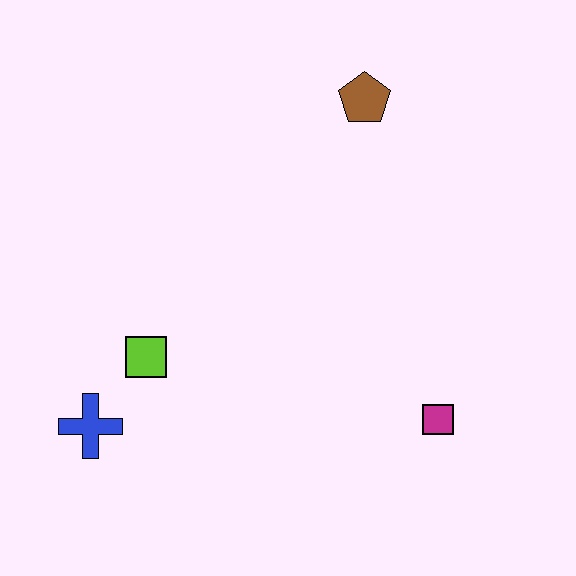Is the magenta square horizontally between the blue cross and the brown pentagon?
No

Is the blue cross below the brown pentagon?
Yes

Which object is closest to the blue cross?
The lime square is closest to the blue cross.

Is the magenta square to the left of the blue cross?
No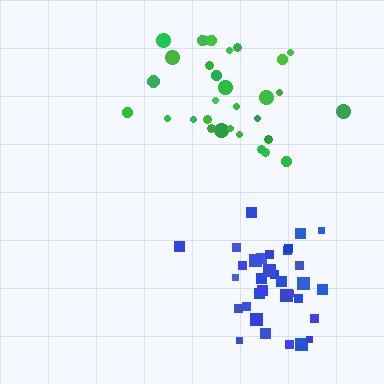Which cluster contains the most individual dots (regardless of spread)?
Blue (33).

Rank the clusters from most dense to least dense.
blue, green.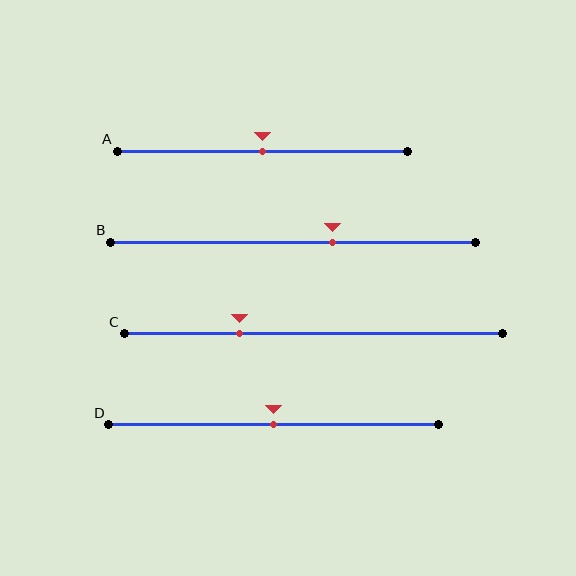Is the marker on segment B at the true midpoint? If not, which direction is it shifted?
No, the marker on segment B is shifted to the right by about 11% of the segment length.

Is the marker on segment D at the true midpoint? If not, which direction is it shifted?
Yes, the marker on segment D is at the true midpoint.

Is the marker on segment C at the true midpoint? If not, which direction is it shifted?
No, the marker on segment C is shifted to the left by about 19% of the segment length.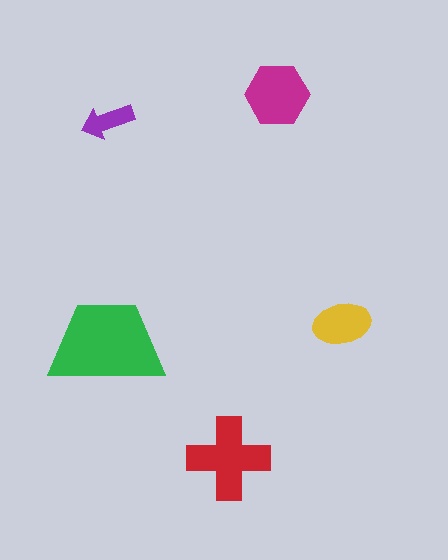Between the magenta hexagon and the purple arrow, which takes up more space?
The magenta hexagon.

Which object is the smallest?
The purple arrow.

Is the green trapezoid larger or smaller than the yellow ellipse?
Larger.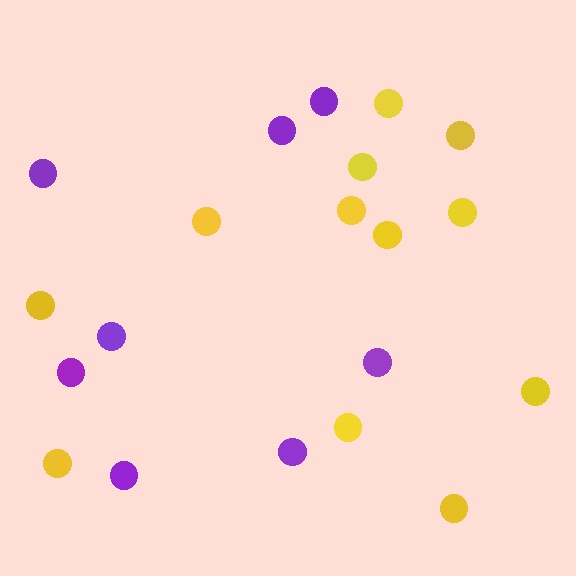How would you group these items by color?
There are 2 groups: one group of purple circles (8) and one group of yellow circles (12).